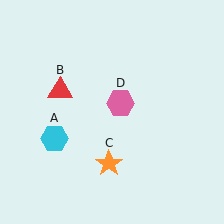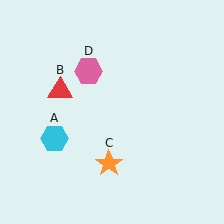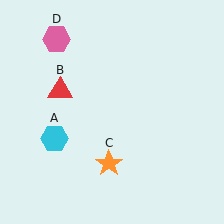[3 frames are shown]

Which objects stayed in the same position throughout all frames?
Cyan hexagon (object A) and red triangle (object B) and orange star (object C) remained stationary.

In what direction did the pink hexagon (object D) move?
The pink hexagon (object D) moved up and to the left.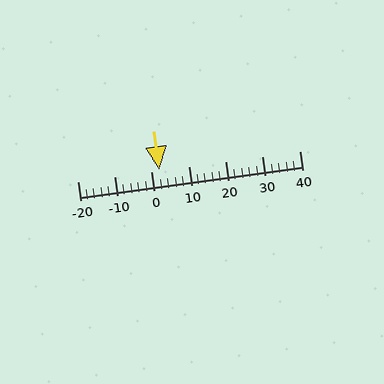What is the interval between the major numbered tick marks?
The major tick marks are spaced 10 units apart.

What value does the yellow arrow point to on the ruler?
The yellow arrow points to approximately 2.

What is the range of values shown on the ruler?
The ruler shows values from -20 to 40.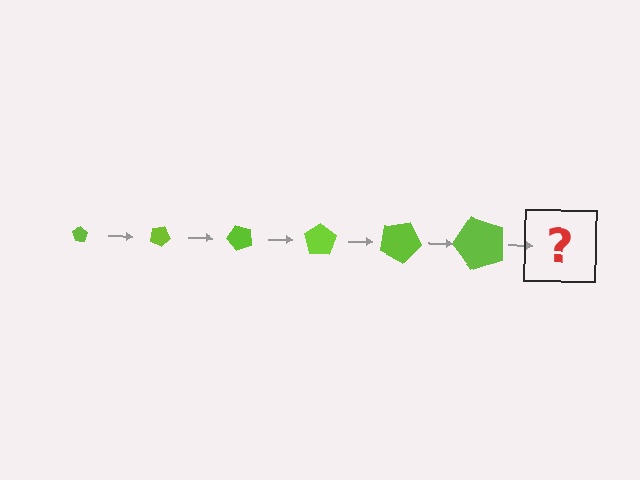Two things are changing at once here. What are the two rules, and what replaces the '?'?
The two rules are that the pentagon grows larger each step and it rotates 25 degrees each step. The '?' should be a pentagon, larger than the previous one and rotated 150 degrees from the start.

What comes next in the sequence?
The next element should be a pentagon, larger than the previous one and rotated 150 degrees from the start.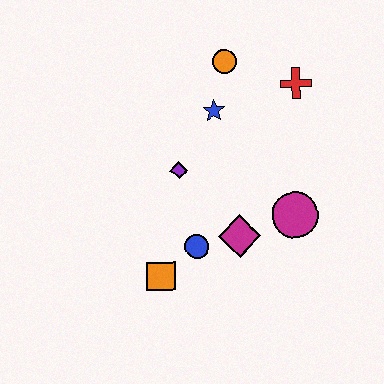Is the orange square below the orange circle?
Yes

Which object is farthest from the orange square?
The red cross is farthest from the orange square.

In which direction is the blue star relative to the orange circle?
The blue star is below the orange circle.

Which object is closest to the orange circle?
The blue star is closest to the orange circle.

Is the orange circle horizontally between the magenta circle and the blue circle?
Yes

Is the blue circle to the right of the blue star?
No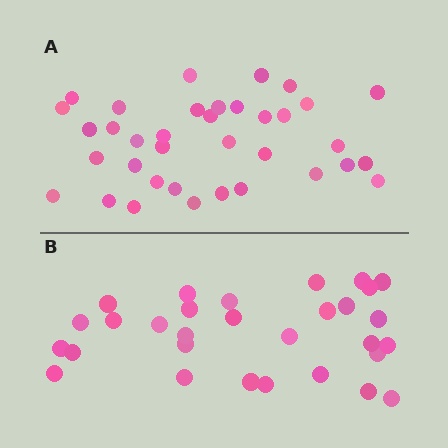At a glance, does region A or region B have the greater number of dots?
Region A (the top region) has more dots.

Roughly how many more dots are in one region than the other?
Region A has about 6 more dots than region B.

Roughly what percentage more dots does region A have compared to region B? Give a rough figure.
About 20% more.